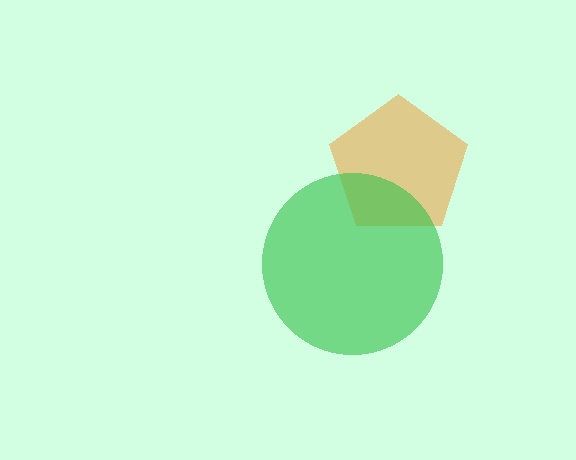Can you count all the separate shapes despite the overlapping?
Yes, there are 2 separate shapes.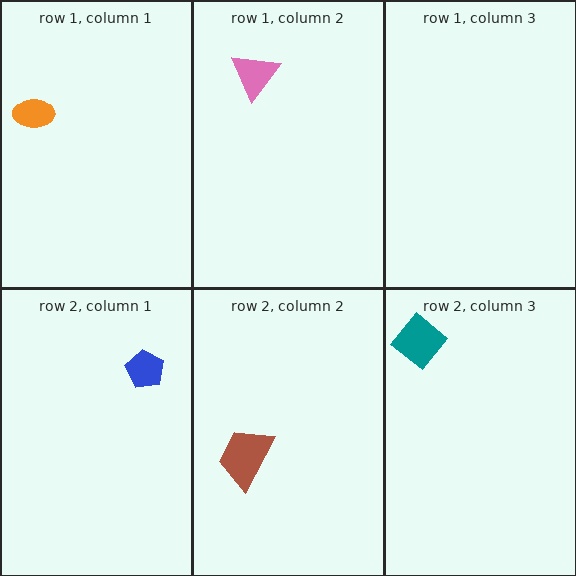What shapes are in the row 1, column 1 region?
The orange ellipse.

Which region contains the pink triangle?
The row 1, column 2 region.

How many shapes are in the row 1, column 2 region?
1.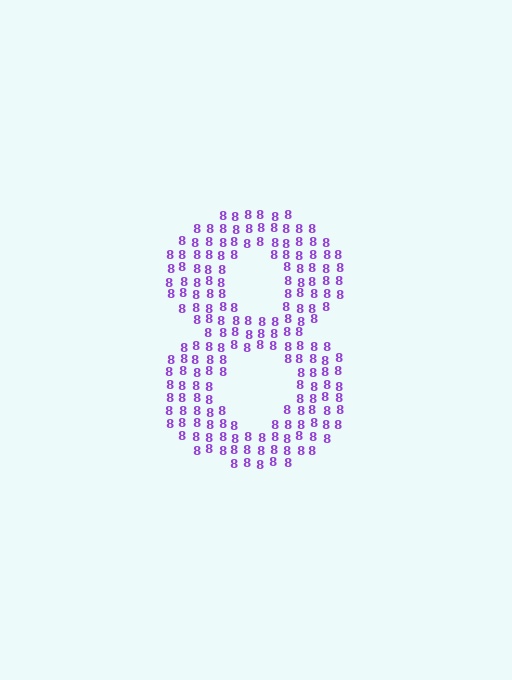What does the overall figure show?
The overall figure shows the digit 8.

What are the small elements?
The small elements are digit 8's.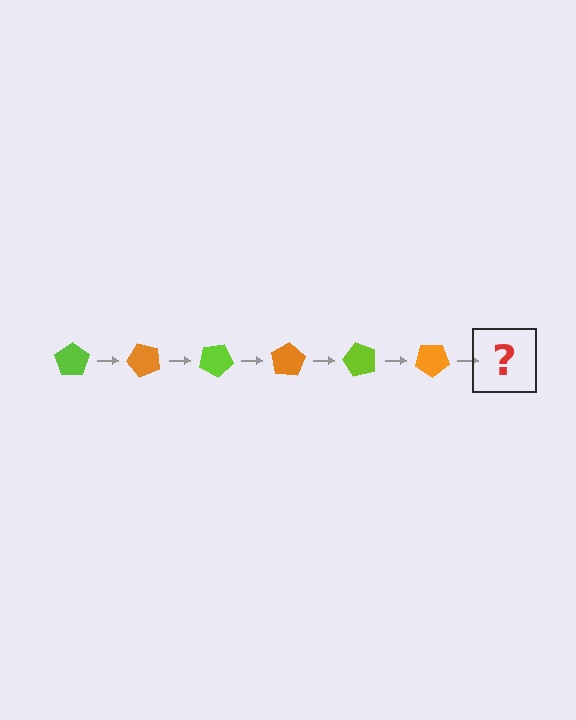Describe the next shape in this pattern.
It should be a lime pentagon, rotated 300 degrees from the start.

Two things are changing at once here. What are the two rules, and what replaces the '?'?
The two rules are that it rotates 50 degrees each step and the color cycles through lime and orange. The '?' should be a lime pentagon, rotated 300 degrees from the start.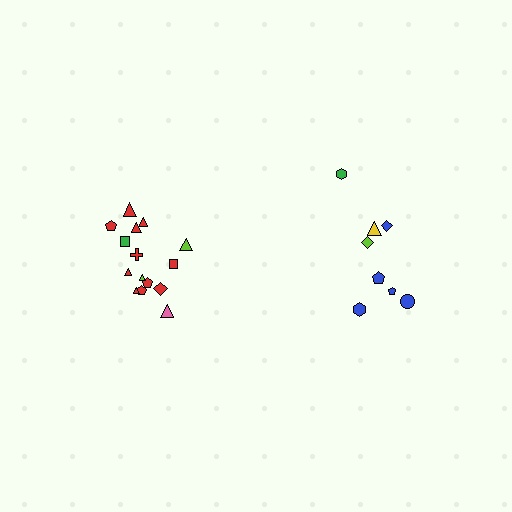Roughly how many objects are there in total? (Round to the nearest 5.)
Roughly 25 objects in total.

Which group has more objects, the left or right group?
The left group.